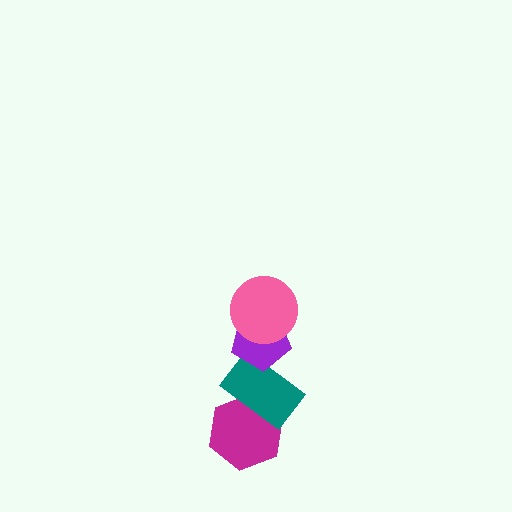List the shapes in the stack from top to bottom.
From top to bottom: the pink circle, the purple pentagon, the teal rectangle, the magenta hexagon.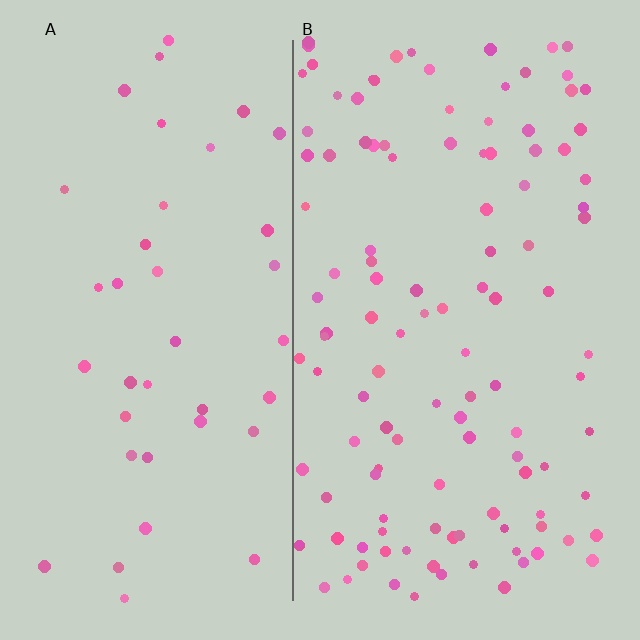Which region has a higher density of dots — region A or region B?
B (the right).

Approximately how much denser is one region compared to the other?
Approximately 2.9× — region B over region A.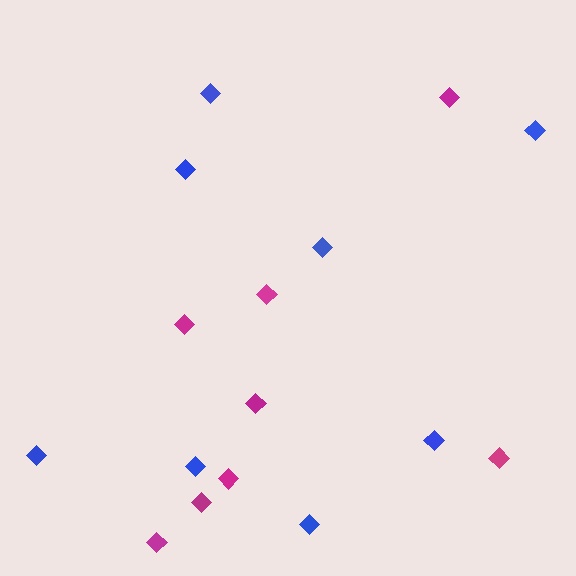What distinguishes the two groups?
There are 2 groups: one group of magenta diamonds (8) and one group of blue diamonds (8).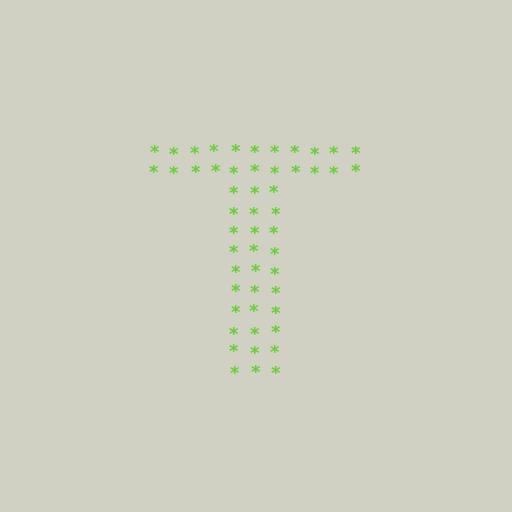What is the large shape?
The large shape is the letter T.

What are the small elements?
The small elements are asterisks.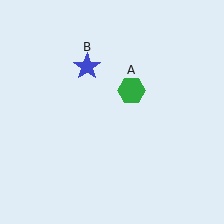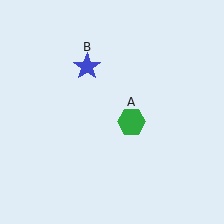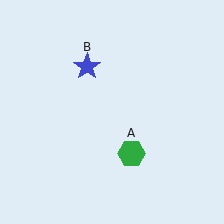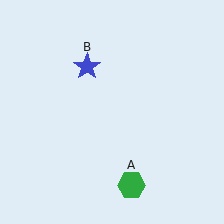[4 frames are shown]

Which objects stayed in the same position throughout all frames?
Blue star (object B) remained stationary.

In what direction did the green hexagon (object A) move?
The green hexagon (object A) moved down.